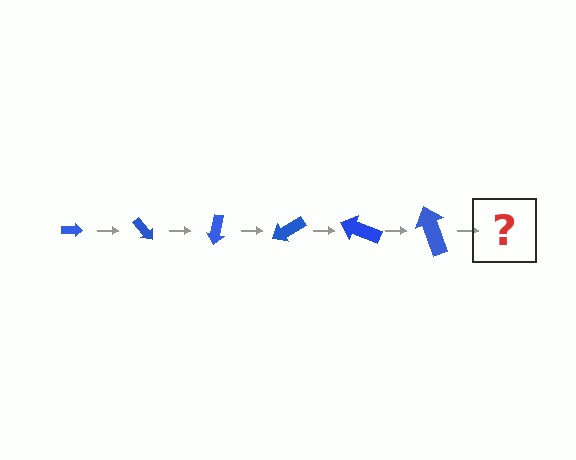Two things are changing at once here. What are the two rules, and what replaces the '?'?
The two rules are that the arrow grows larger each step and it rotates 50 degrees each step. The '?' should be an arrow, larger than the previous one and rotated 300 degrees from the start.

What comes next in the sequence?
The next element should be an arrow, larger than the previous one and rotated 300 degrees from the start.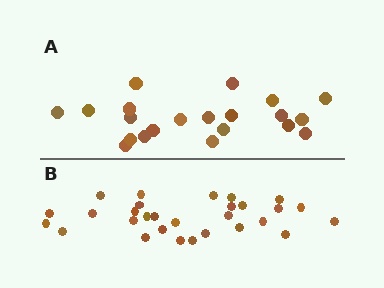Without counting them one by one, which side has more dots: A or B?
Region B (the bottom region) has more dots.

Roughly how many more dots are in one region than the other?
Region B has roughly 8 or so more dots than region A.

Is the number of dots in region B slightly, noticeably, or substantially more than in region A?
Region B has noticeably more, but not dramatically so. The ratio is roughly 1.4 to 1.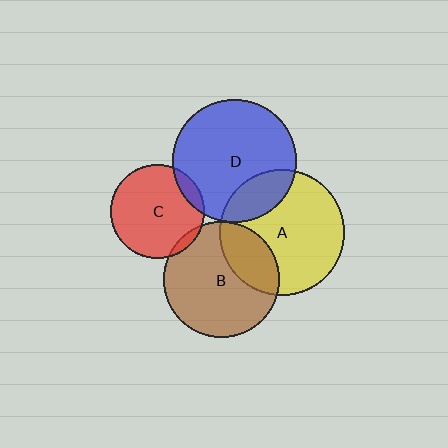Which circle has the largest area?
Circle A (yellow).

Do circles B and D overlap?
Yes.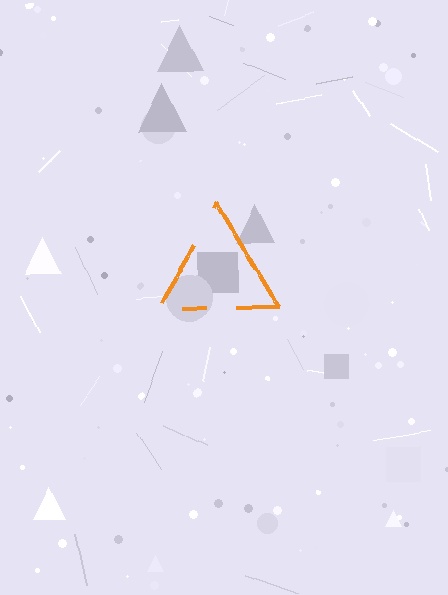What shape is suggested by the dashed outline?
The dashed outline suggests a triangle.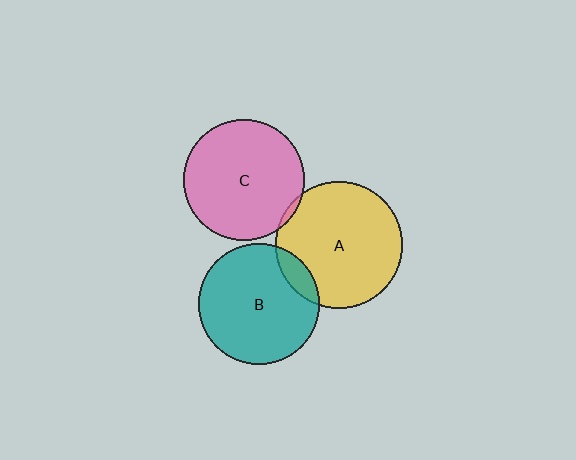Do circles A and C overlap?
Yes.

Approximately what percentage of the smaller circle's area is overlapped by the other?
Approximately 5%.